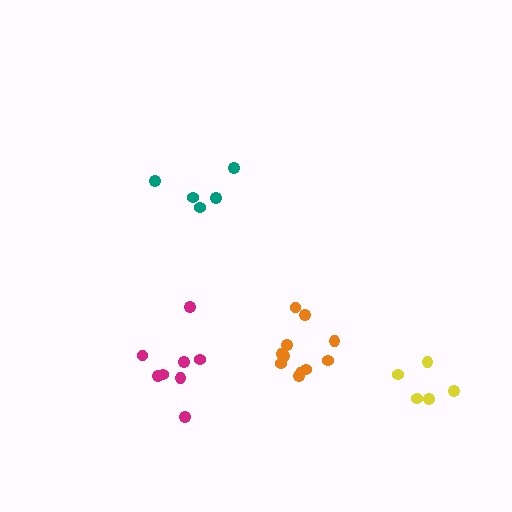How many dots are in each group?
Group 1: 5 dots, Group 2: 5 dots, Group 3: 11 dots, Group 4: 8 dots (29 total).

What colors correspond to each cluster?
The clusters are colored: teal, yellow, orange, magenta.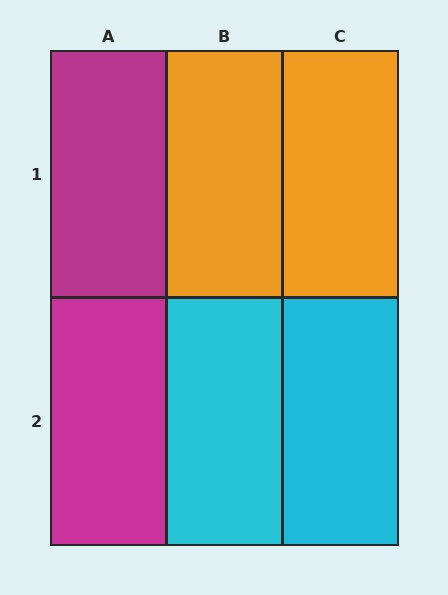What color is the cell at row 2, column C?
Cyan.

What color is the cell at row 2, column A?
Magenta.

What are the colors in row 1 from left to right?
Magenta, orange, orange.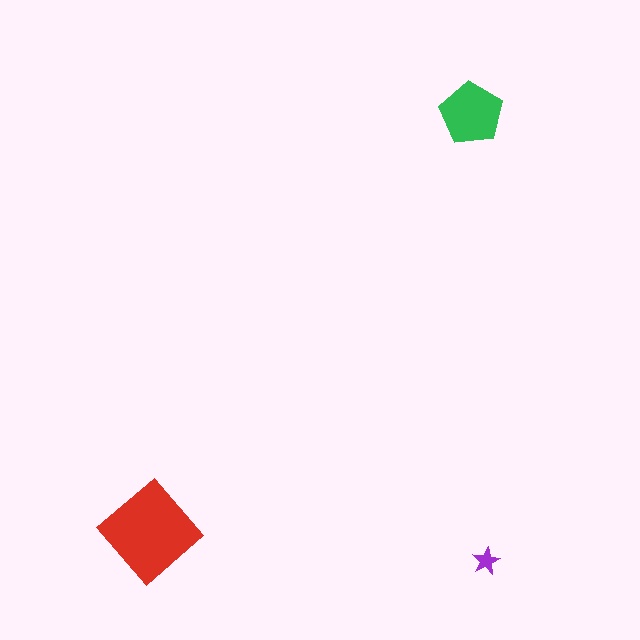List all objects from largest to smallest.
The red diamond, the green pentagon, the purple star.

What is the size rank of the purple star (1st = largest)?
3rd.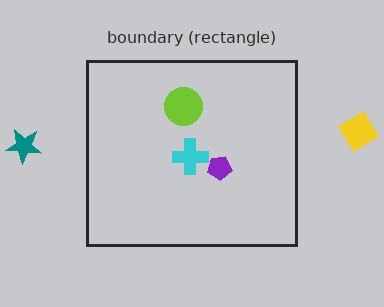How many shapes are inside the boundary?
3 inside, 2 outside.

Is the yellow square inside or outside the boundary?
Outside.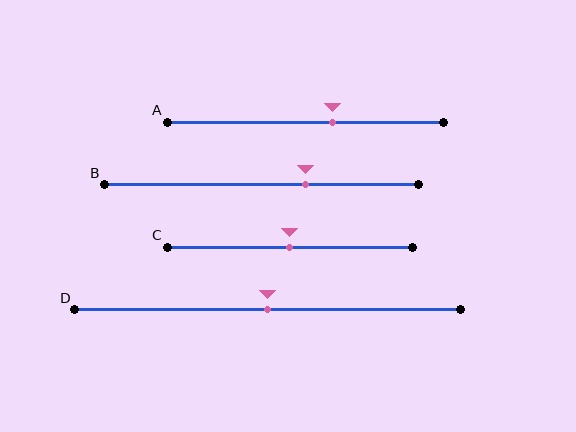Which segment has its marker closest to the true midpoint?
Segment C has its marker closest to the true midpoint.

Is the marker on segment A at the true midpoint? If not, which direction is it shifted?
No, the marker on segment A is shifted to the right by about 10% of the segment length.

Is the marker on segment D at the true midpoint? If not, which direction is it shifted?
Yes, the marker on segment D is at the true midpoint.